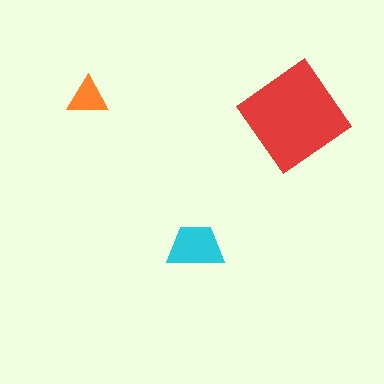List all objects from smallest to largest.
The orange triangle, the cyan trapezoid, the red diamond.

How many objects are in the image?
There are 3 objects in the image.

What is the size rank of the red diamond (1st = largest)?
1st.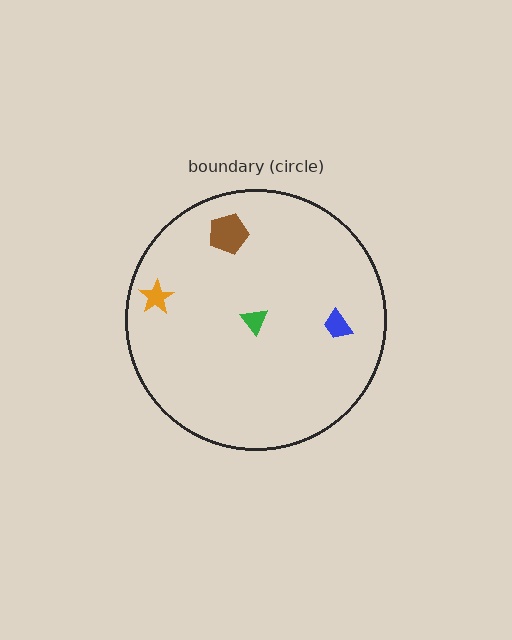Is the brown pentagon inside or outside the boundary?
Inside.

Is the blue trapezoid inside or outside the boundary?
Inside.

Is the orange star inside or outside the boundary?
Inside.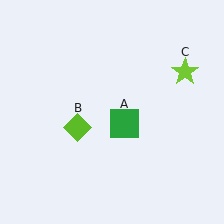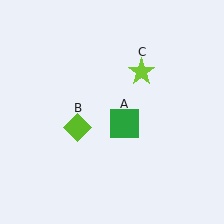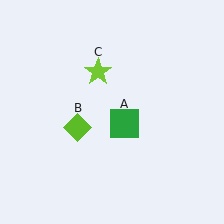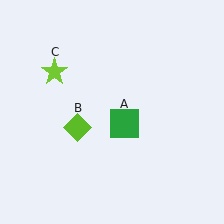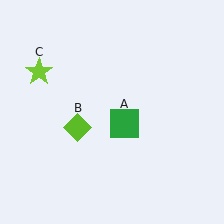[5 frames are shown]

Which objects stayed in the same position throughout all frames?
Green square (object A) and lime diamond (object B) remained stationary.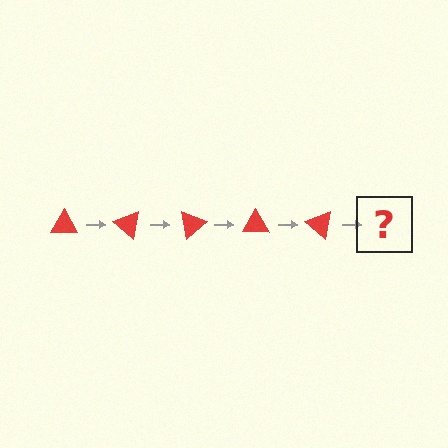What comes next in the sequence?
The next element should be a red triangle rotated 200 degrees.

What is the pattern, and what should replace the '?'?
The pattern is that the triangle rotates 40 degrees each step. The '?' should be a red triangle rotated 200 degrees.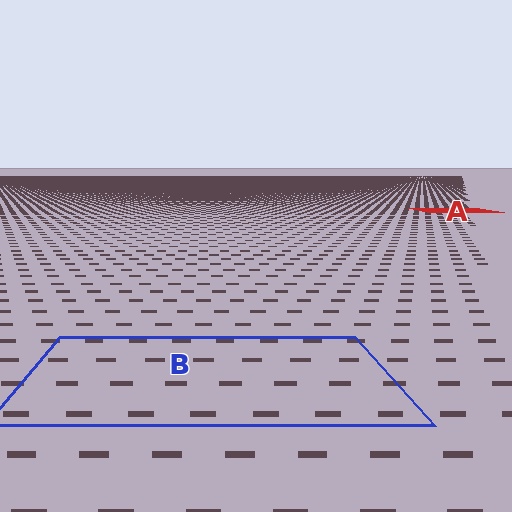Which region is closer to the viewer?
Region B is closer. The texture elements there are larger and more spread out.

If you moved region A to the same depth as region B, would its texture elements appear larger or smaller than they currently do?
They would appear larger. At a closer depth, the same texture elements are projected at a bigger on-screen size.